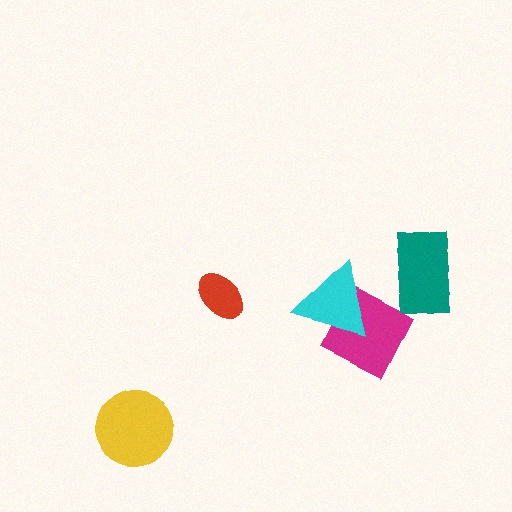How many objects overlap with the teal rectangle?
0 objects overlap with the teal rectangle.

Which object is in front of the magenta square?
The cyan triangle is in front of the magenta square.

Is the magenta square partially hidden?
Yes, it is partially covered by another shape.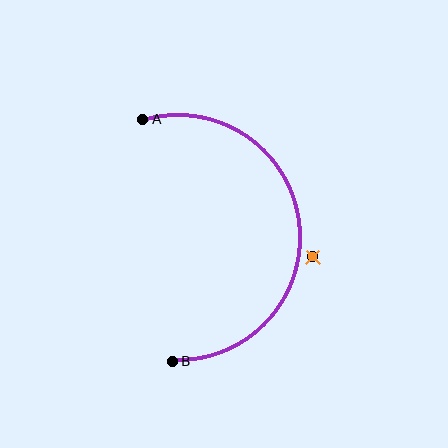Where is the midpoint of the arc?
The arc midpoint is the point on the curve farthest from the straight line joining A and B. It sits to the right of that line.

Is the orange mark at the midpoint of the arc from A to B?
No — the orange mark does not lie on the arc at all. It sits slightly outside the curve.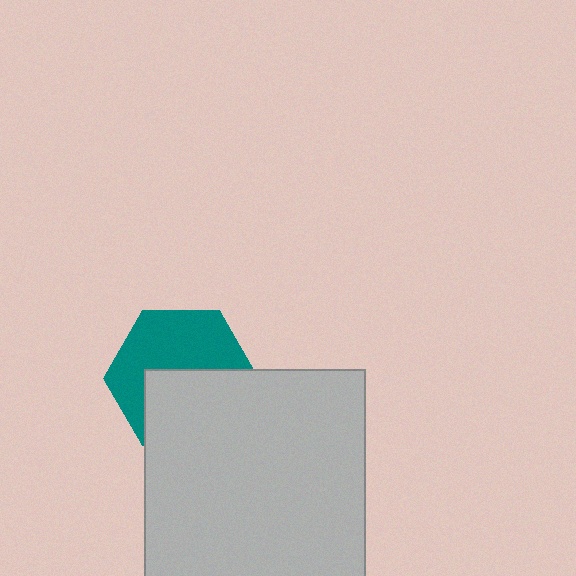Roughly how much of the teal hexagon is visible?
About half of it is visible (roughly 53%).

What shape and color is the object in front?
The object in front is a light gray square.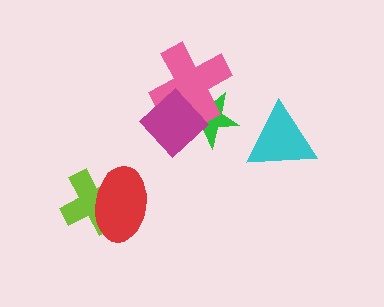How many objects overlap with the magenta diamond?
2 objects overlap with the magenta diamond.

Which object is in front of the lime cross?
The red ellipse is in front of the lime cross.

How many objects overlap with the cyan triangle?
0 objects overlap with the cyan triangle.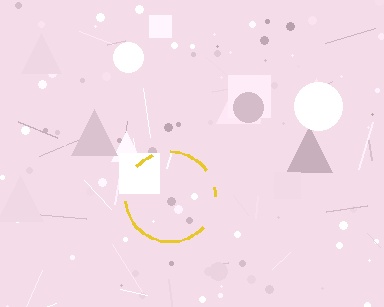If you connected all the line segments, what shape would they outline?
They would outline a circle.